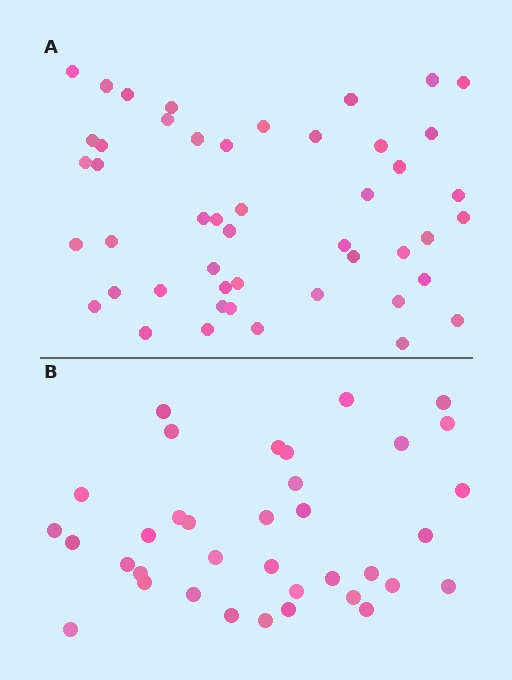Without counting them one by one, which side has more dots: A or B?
Region A (the top region) has more dots.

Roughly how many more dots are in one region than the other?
Region A has roughly 12 or so more dots than region B.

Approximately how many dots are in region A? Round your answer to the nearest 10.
About 50 dots. (The exact count is 48, which rounds to 50.)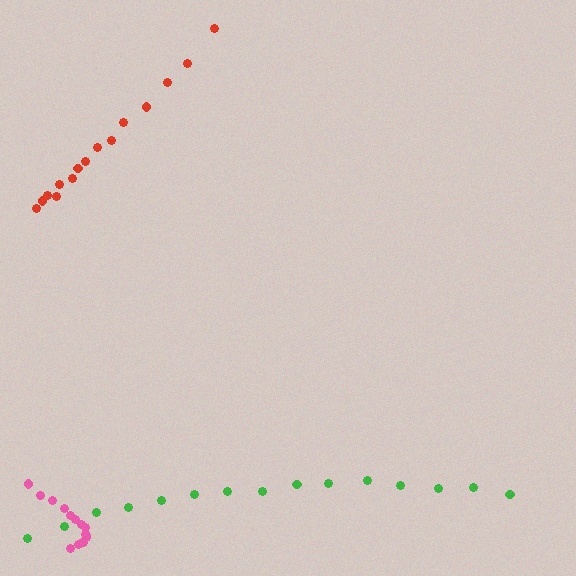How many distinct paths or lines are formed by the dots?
There are 3 distinct paths.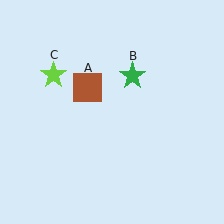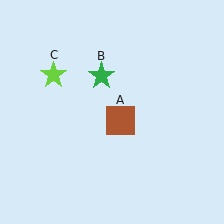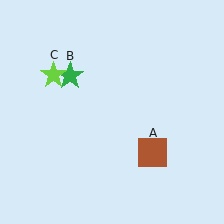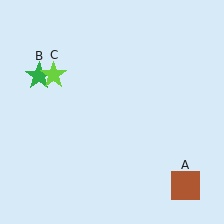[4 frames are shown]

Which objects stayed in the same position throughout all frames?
Lime star (object C) remained stationary.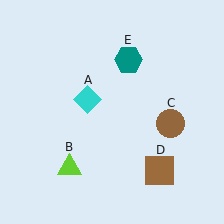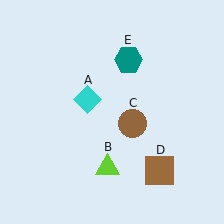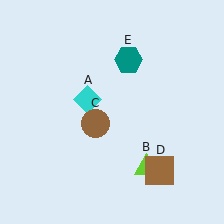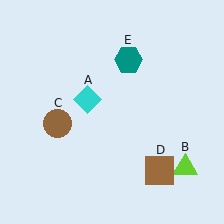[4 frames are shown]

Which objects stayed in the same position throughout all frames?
Cyan diamond (object A) and brown square (object D) and teal hexagon (object E) remained stationary.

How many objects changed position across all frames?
2 objects changed position: lime triangle (object B), brown circle (object C).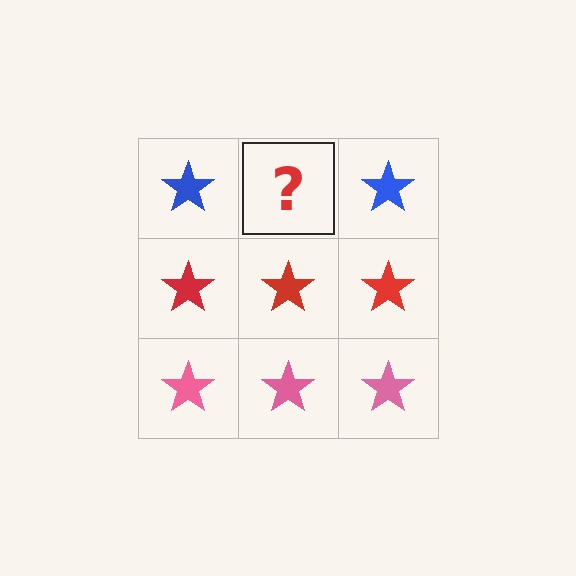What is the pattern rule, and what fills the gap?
The rule is that each row has a consistent color. The gap should be filled with a blue star.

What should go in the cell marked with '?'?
The missing cell should contain a blue star.